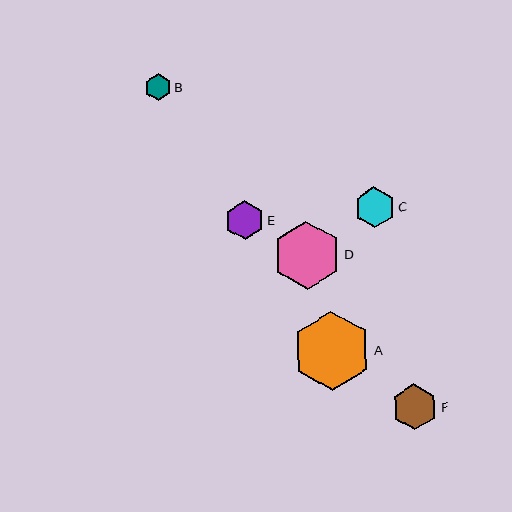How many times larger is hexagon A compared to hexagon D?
Hexagon A is approximately 1.2 times the size of hexagon D.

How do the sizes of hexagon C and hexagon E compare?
Hexagon C and hexagon E are approximately the same size.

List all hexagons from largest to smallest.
From largest to smallest: A, D, F, C, E, B.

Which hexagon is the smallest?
Hexagon B is the smallest with a size of approximately 26 pixels.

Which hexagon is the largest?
Hexagon A is the largest with a size of approximately 79 pixels.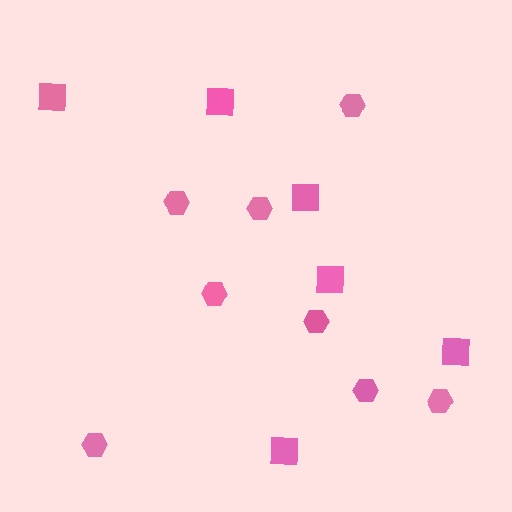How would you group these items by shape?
There are 2 groups: one group of hexagons (8) and one group of squares (6).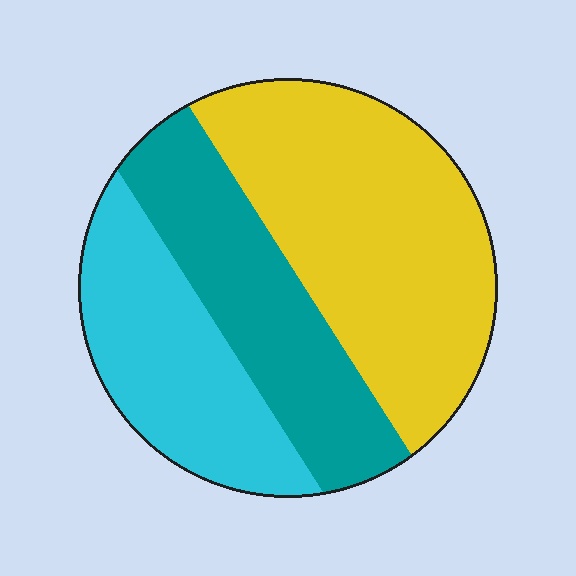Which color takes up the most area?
Yellow, at roughly 45%.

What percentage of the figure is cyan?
Cyan covers around 25% of the figure.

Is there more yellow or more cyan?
Yellow.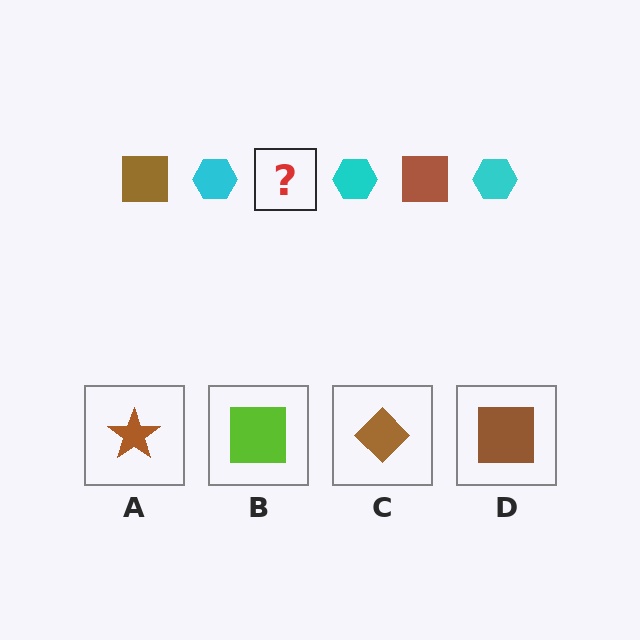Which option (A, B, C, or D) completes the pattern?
D.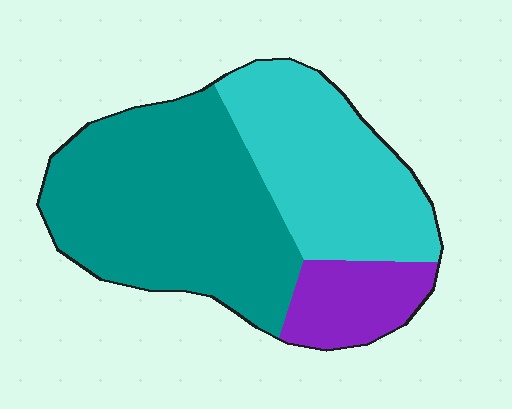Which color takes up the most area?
Teal, at roughly 50%.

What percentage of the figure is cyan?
Cyan takes up about one third (1/3) of the figure.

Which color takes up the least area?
Purple, at roughly 15%.